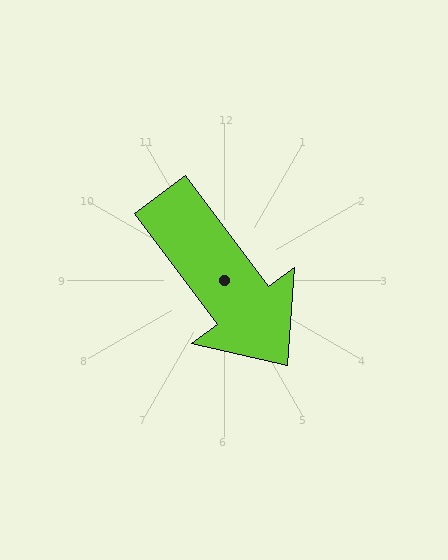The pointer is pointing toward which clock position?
Roughly 5 o'clock.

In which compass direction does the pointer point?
Southeast.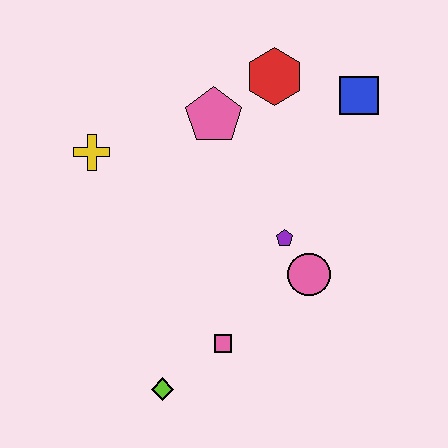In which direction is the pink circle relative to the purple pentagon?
The pink circle is below the purple pentagon.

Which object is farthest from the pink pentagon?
The lime diamond is farthest from the pink pentagon.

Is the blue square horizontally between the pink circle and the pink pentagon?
No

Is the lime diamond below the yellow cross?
Yes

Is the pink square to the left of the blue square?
Yes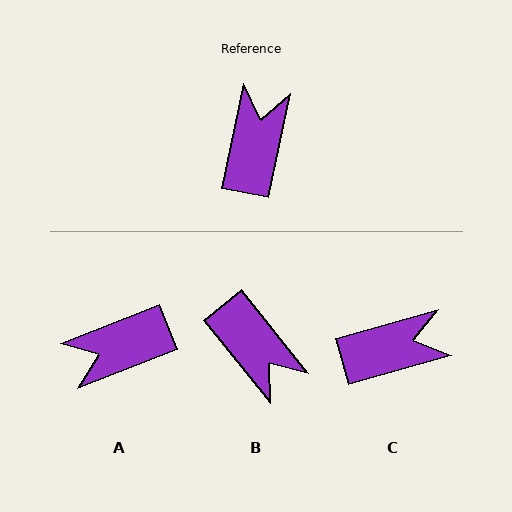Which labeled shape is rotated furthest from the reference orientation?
B, about 130 degrees away.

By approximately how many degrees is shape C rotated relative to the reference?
Approximately 63 degrees clockwise.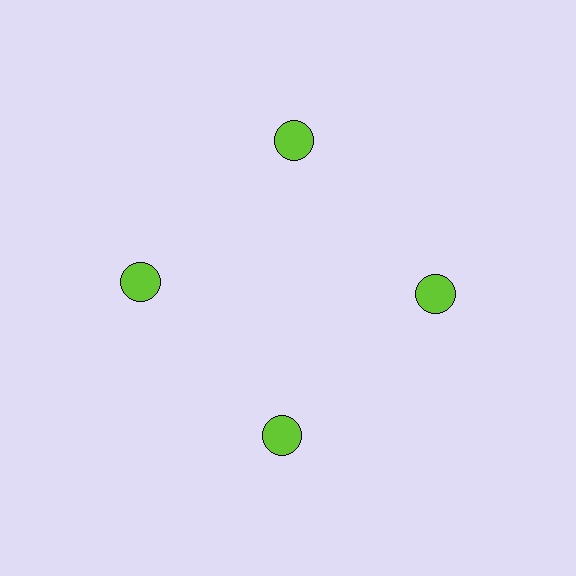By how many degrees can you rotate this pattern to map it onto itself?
The pattern maps onto itself every 90 degrees of rotation.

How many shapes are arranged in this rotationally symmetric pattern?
There are 4 shapes, arranged in 4 groups of 1.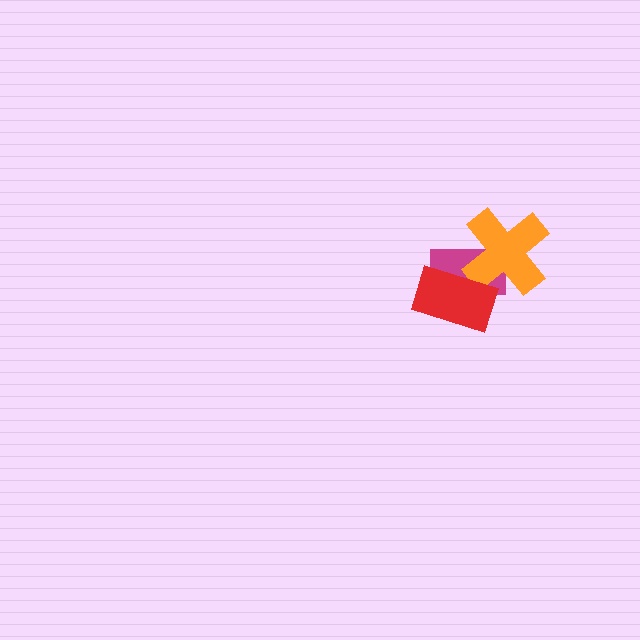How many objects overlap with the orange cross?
2 objects overlap with the orange cross.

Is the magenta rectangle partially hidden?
Yes, it is partially covered by another shape.